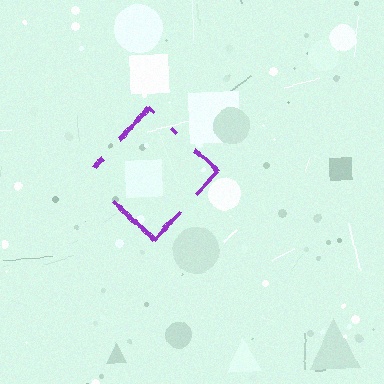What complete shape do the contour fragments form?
The contour fragments form a diamond.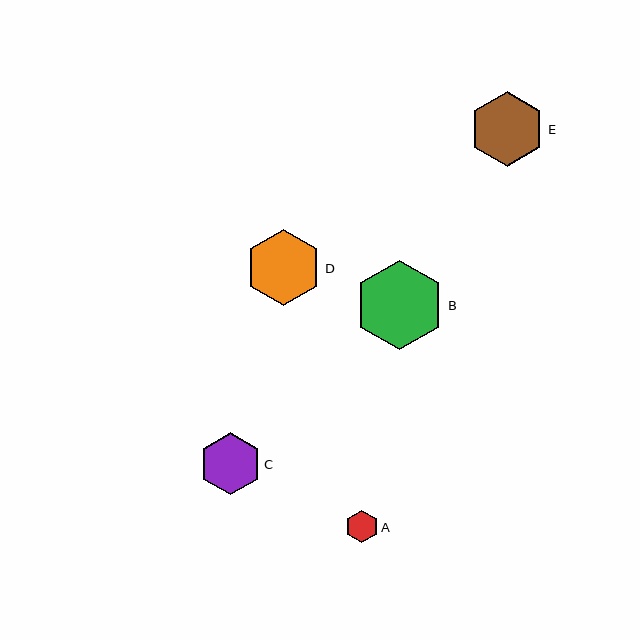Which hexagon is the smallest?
Hexagon A is the smallest with a size of approximately 33 pixels.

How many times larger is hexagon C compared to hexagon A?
Hexagon C is approximately 1.9 times the size of hexagon A.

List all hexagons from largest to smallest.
From largest to smallest: B, D, E, C, A.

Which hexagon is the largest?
Hexagon B is the largest with a size of approximately 90 pixels.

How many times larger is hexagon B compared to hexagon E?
Hexagon B is approximately 1.2 times the size of hexagon E.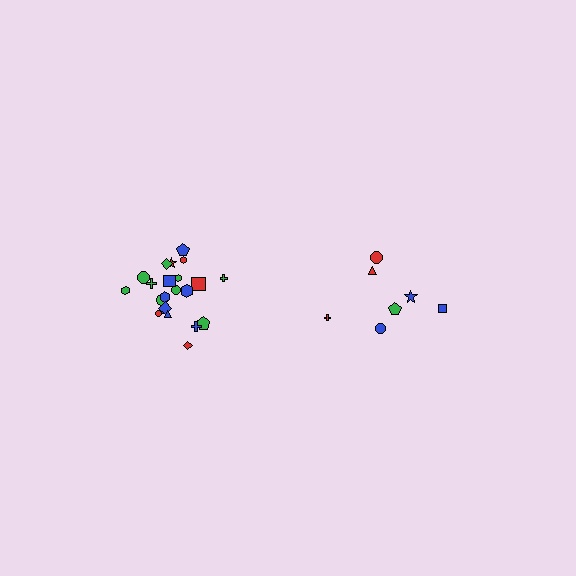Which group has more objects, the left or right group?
The left group.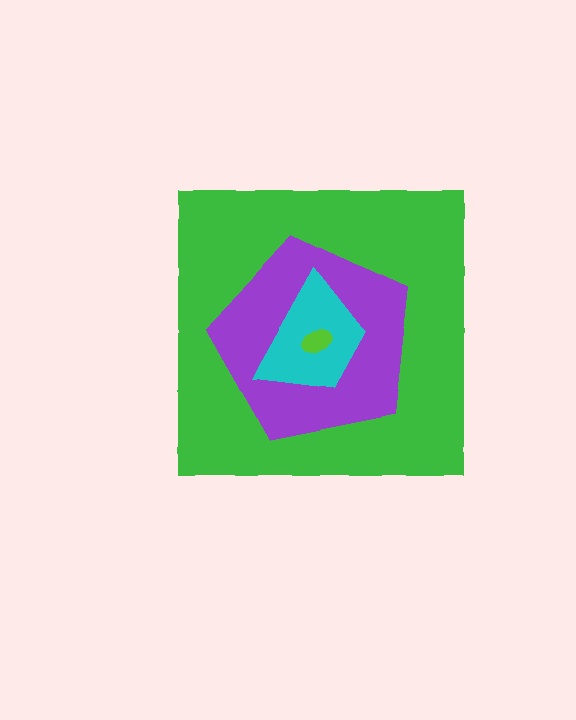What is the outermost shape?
The green square.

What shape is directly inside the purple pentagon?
The cyan trapezoid.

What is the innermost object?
The lime ellipse.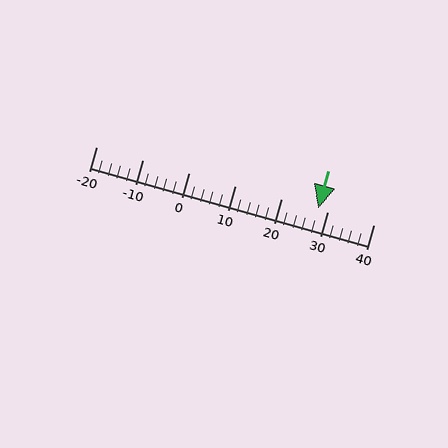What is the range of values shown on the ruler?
The ruler shows values from -20 to 40.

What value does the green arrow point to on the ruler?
The green arrow points to approximately 28.